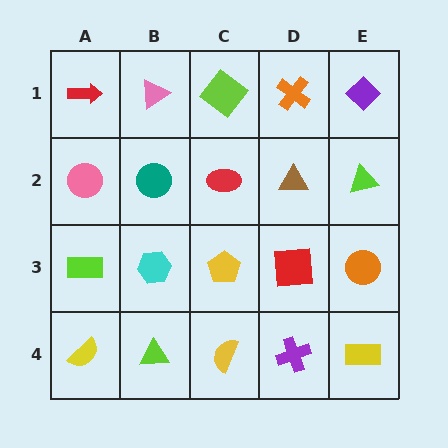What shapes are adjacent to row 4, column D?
A red square (row 3, column D), a yellow semicircle (row 4, column C), a yellow rectangle (row 4, column E).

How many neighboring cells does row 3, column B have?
4.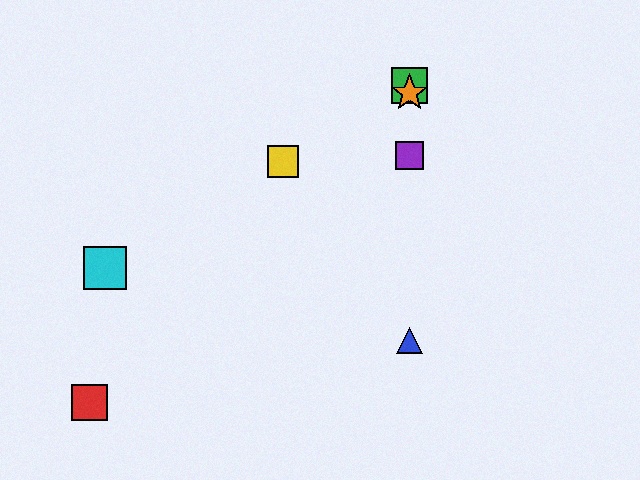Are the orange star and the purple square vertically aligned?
Yes, both are at x≈410.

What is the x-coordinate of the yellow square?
The yellow square is at x≈283.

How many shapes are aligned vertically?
4 shapes (the blue triangle, the green square, the purple square, the orange star) are aligned vertically.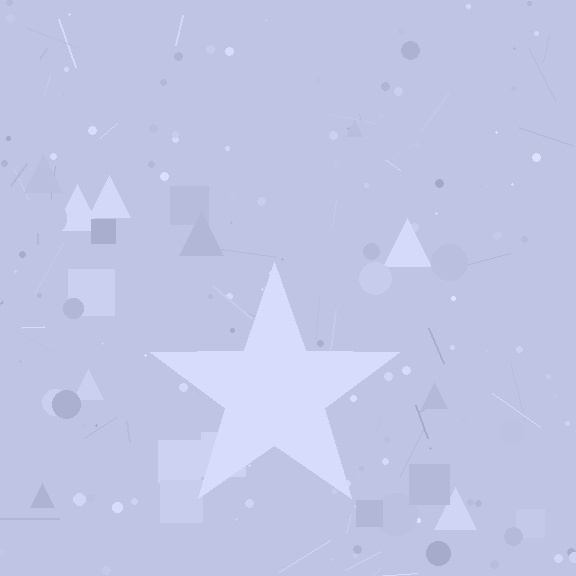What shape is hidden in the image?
A star is hidden in the image.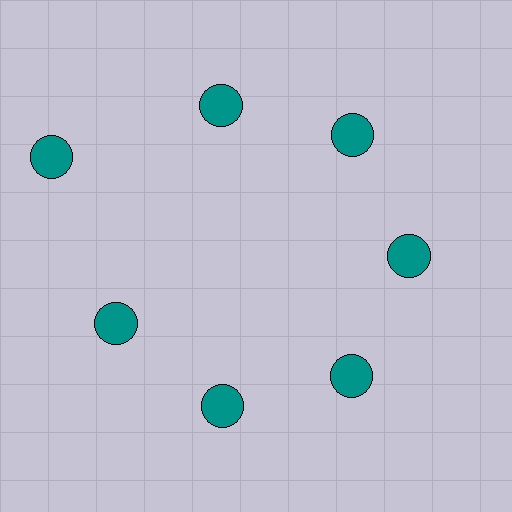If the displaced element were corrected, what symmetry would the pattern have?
It would have 7-fold rotational symmetry — the pattern would map onto itself every 51 degrees.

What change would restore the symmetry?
The symmetry would be restored by moving it inward, back onto the ring so that all 7 circles sit at equal angles and equal distance from the center.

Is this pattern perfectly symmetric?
No. The 7 teal circles are arranged in a ring, but one element near the 10 o'clock position is pushed outward from the center, breaking the 7-fold rotational symmetry.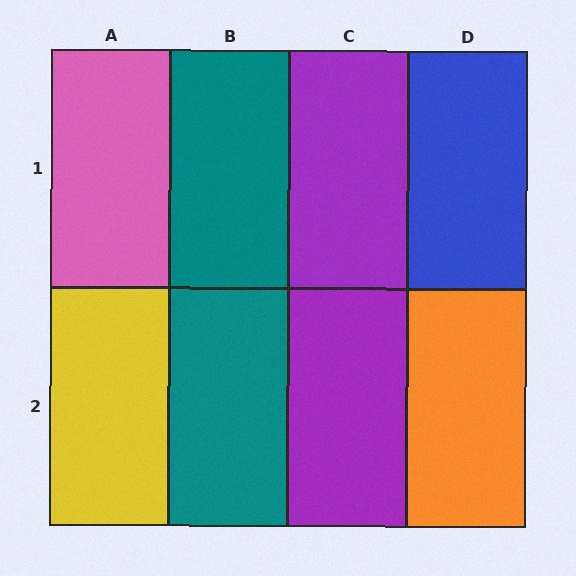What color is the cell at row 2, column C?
Purple.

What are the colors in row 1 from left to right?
Pink, teal, purple, blue.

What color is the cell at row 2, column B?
Teal.